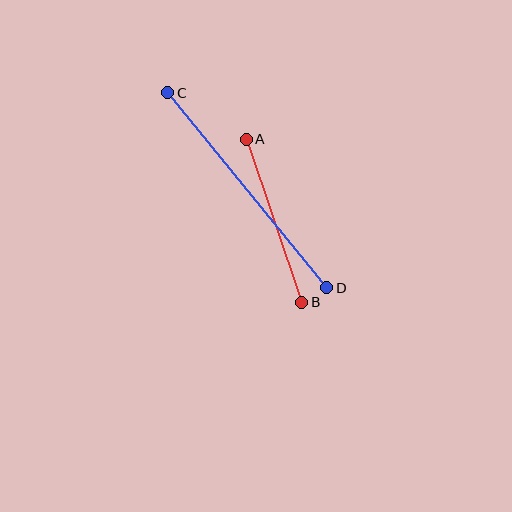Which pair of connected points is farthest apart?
Points C and D are farthest apart.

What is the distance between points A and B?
The distance is approximately 172 pixels.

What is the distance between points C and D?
The distance is approximately 252 pixels.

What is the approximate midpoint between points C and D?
The midpoint is at approximately (247, 190) pixels.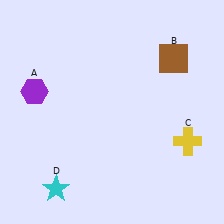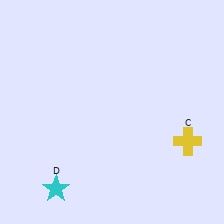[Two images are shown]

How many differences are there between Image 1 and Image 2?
There are 2 differences between the two images.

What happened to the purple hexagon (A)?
The purple hexagon (A) was removed in Image 2. It was in the top-left area of Image 1.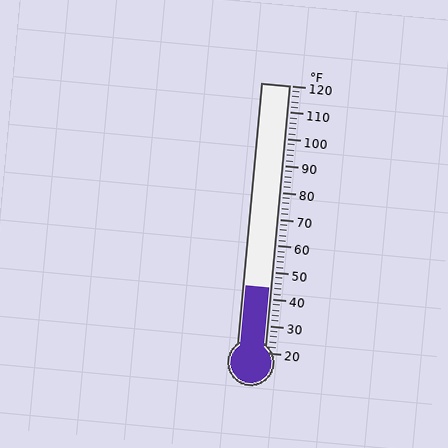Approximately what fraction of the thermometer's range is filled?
The thermometer is filled to approximately 25% of its range.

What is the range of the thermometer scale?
The thermometer scale ranges from 20°F to 120°F.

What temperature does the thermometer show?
The thermometer shows approximately 44°F.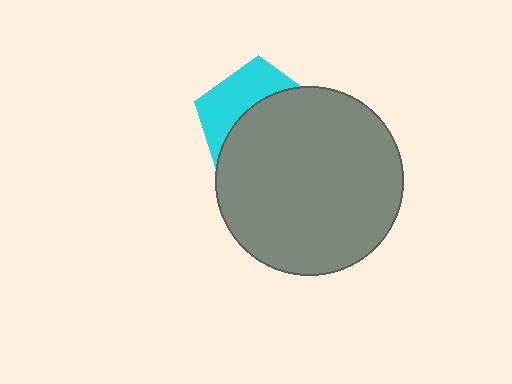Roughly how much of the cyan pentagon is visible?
A small part of it is visible (roughly 38%).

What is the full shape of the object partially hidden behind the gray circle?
The partially hidden object is a cyan pentagon.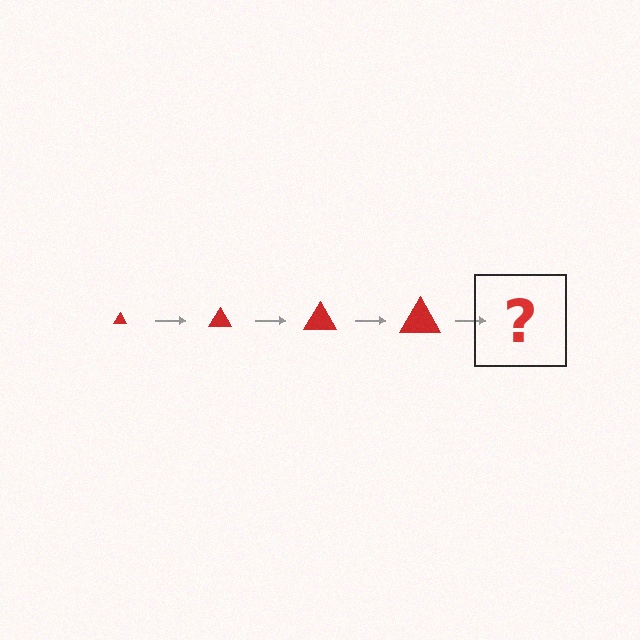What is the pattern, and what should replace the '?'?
The pattern is that the triangle gets progressively larger each step. The '?' should be a red triangle, larger than the previous one.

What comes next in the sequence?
The next element should be a red triangle, larger than the previous one.